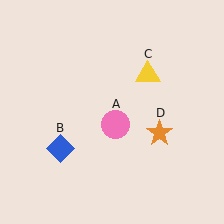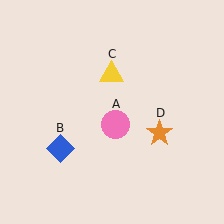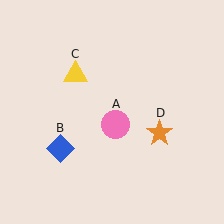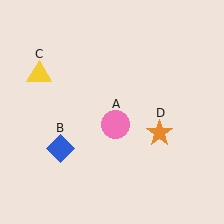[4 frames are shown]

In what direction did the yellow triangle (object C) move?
The yellow triangle (object C) moved left.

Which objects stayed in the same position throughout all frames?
Pink circle (object A) and blue diamond (object B) and orange star (object D) remained stationary.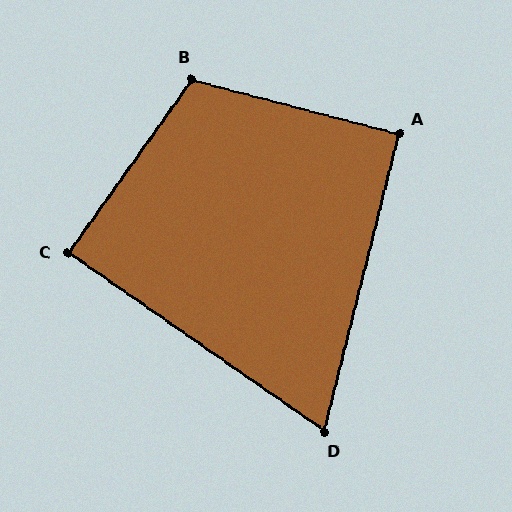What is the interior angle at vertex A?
Approximately 91 degrees (approximately right).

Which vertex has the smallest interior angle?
D, at approximately 69 degrees.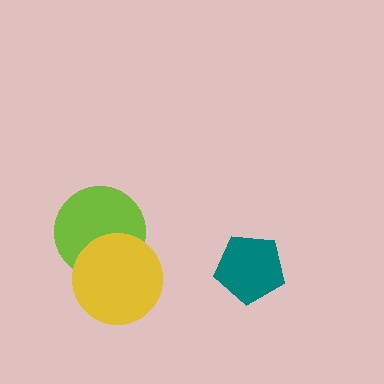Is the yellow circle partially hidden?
No, no other shape covers it.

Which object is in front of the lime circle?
The yellow circle is in front of the lime circle.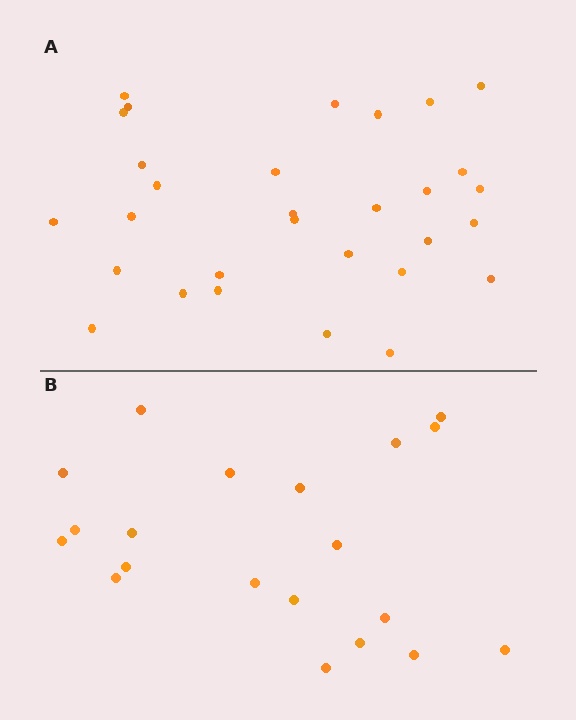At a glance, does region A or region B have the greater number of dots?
Region A (the top region) has more dots.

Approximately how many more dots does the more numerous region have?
Region A has roughly 10 or so more dots than region B.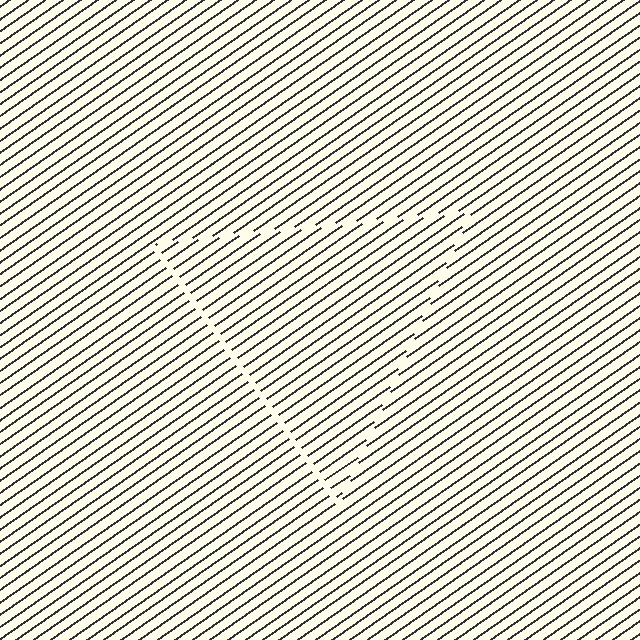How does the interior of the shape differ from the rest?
The interior of the shape contains the same grating, shifted by half a period — the contour is defined by the phase discontinuity where line-ends from the inner and outer gratings abut.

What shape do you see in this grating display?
An illusory triangle. The interior of the shape contains the same grating, shifted by half a period — the contour is defined by the phase discontinuity where line-ends from the inner and outer gratings abut.